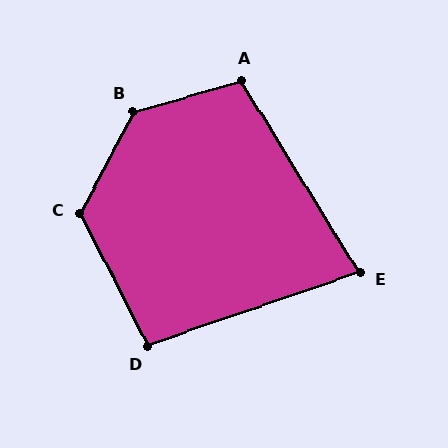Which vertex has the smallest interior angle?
E, at approximately 77 degrees.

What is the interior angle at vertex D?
Approximately 98 degrees (obtuse).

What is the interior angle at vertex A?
Approximately 106 degrees (obtuse).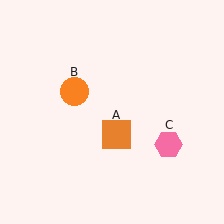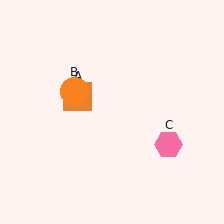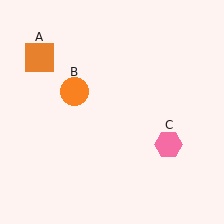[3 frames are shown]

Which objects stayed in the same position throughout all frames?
Orange circle (object B) and pink hexagon (object C) remained stationary.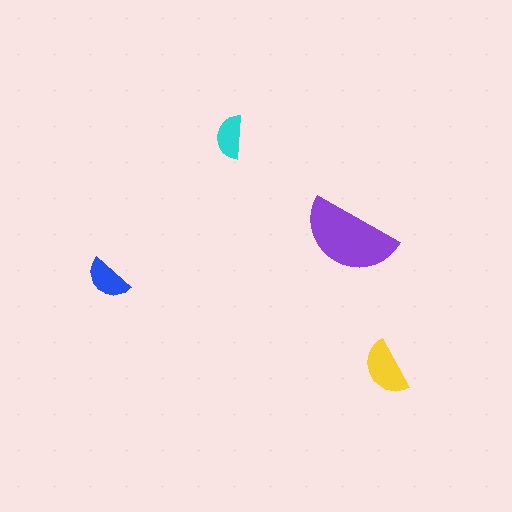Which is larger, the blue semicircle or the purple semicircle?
The purple one.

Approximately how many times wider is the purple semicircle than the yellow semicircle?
About 1.5 times wider.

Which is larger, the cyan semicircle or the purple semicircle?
The purple one.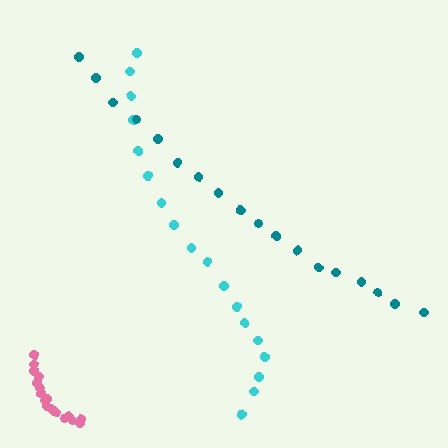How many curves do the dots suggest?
There are 3 distinct paths.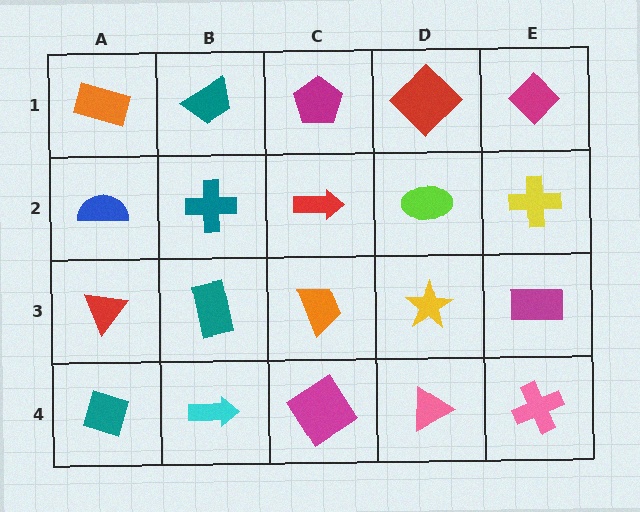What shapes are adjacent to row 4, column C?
An orange trapezoid (row 3, column C), a cyan arrow (row 4, column B), a pink triangle (row 4, column D).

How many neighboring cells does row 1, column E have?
2.